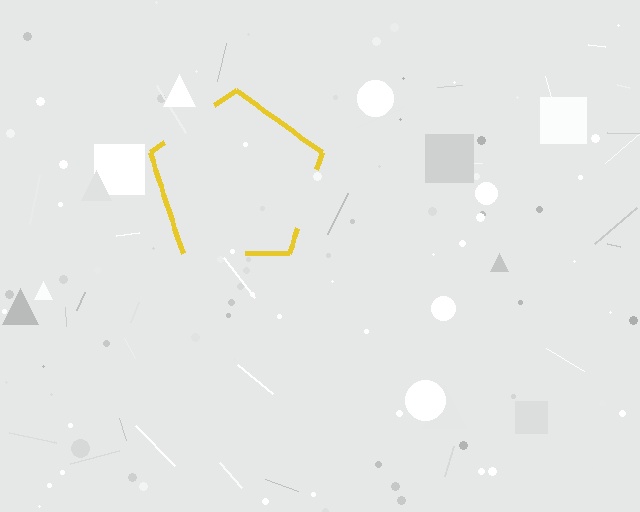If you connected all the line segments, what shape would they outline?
They would outline a pentagon.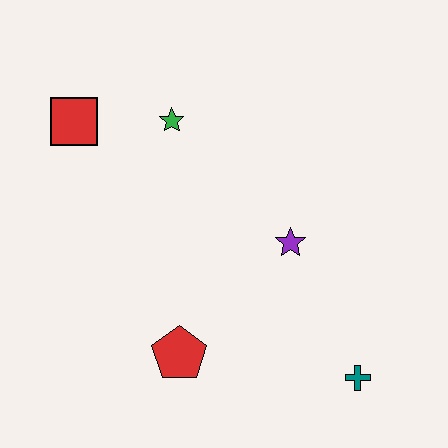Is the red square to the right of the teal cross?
No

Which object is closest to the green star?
The red square is closest to the green star.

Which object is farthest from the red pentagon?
The red square is farthest from the red pentagon.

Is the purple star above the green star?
No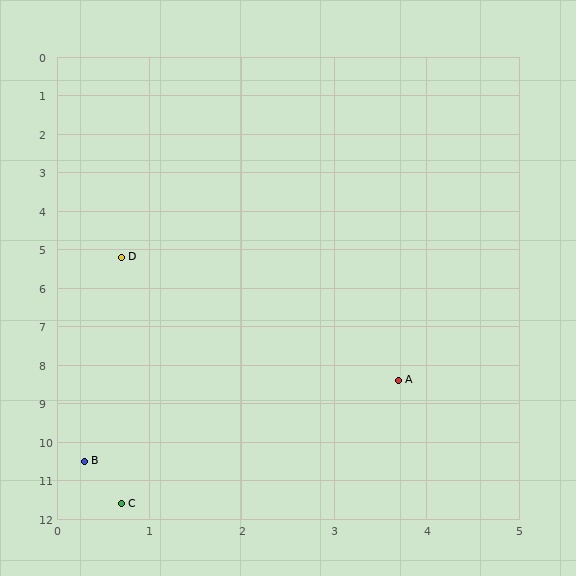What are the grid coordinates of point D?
Point D is at approximately (0.7, 5.2).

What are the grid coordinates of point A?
Point A is at approximately (3.7, 8.4).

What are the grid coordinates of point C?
Point C is at approximately (0.7, 11.6).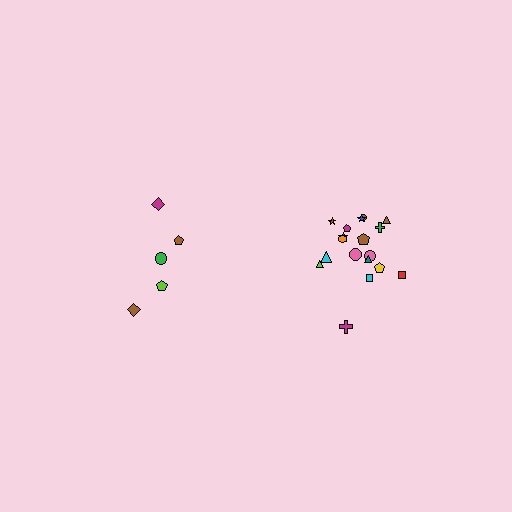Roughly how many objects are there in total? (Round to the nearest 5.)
Roughly 25 objects in total.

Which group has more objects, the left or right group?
The right group.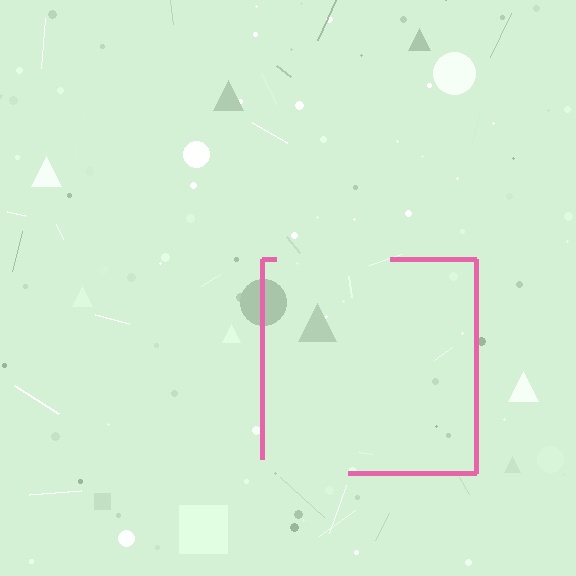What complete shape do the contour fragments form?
The contour fragments form a square.